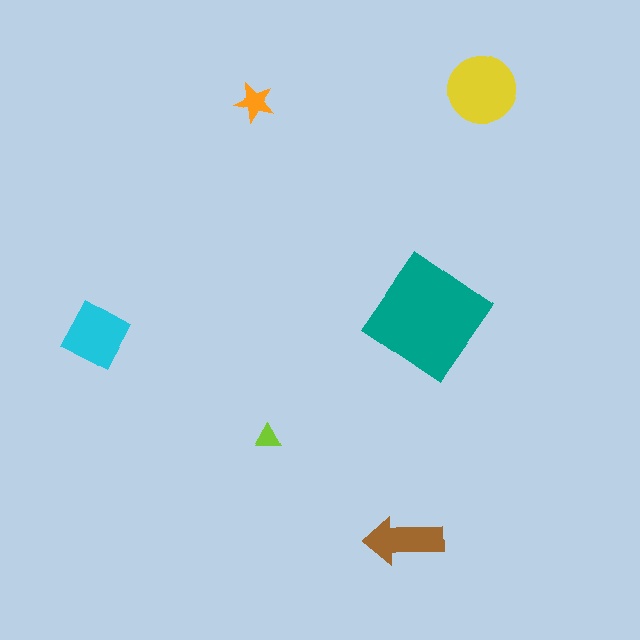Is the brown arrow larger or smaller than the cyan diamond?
Smaller.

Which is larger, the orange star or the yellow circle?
The yellow circle.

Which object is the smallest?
The lime triangle.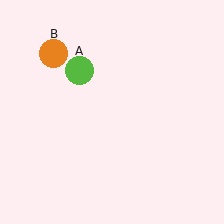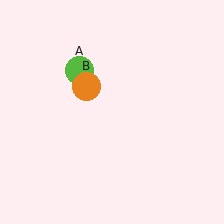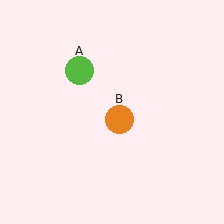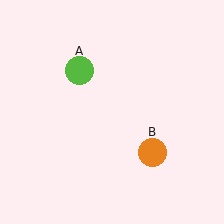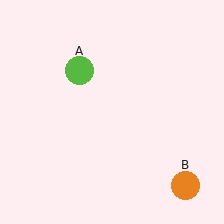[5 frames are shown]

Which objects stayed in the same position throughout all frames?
Lime circle (object A) remained stationary.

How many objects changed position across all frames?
1 object changed position: orange circle (object B).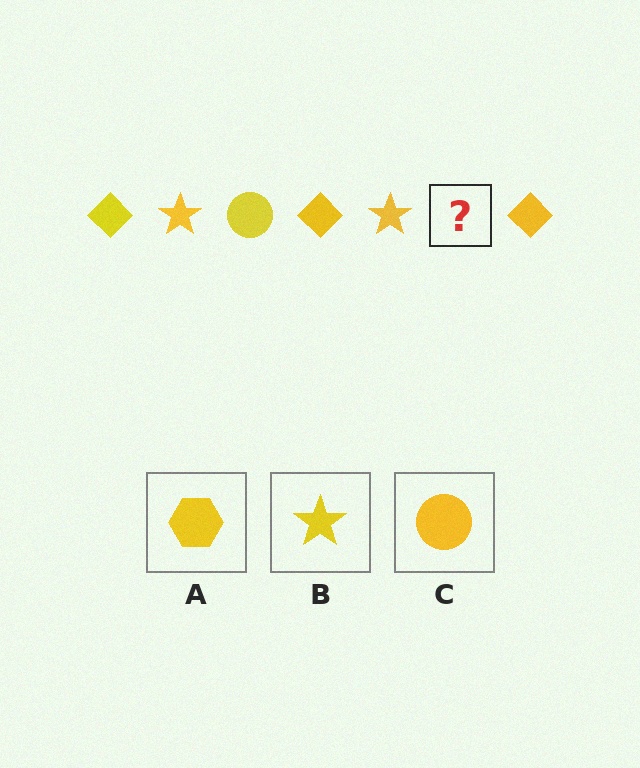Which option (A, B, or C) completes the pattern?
C.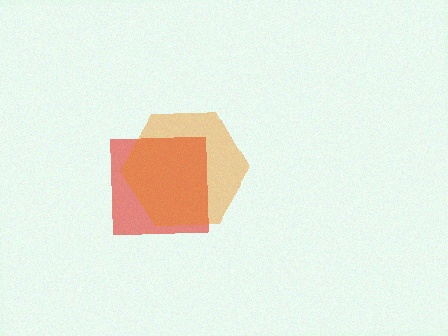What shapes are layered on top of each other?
The layered shapes are: a red square, an orange hexagon.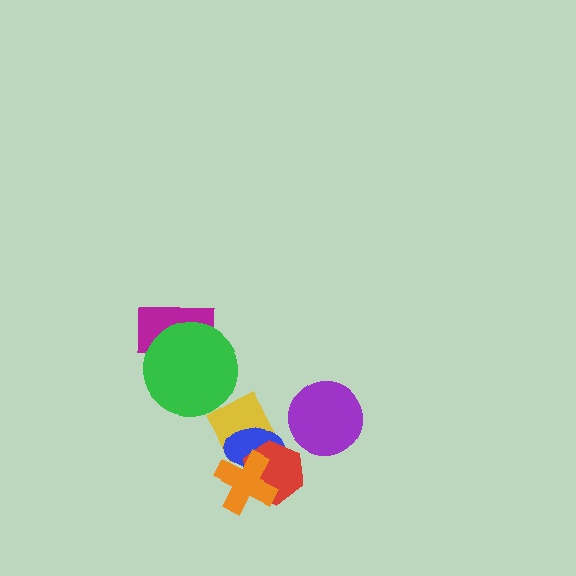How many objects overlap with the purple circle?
0 objects overlap with the purple circle.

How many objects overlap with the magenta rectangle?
1 object overlaps with the magenta rectangle.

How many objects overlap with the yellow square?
1 object overlaps with the yellow square.